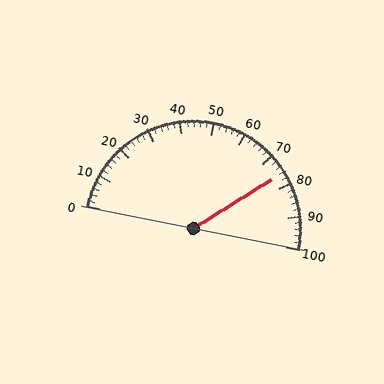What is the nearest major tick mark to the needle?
The nearest major tick mark is 80.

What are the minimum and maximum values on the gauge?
The gauge ranges from 0 to 100.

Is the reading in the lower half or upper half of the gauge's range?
The reading is in the upper half of the range (0 to 100).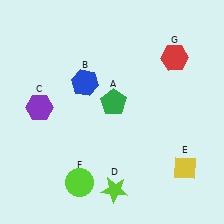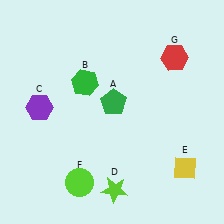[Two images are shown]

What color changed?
The hexagon (B) changed from blue in Image 1 to green in Image 2.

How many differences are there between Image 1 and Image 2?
There is 1 difference between the two images.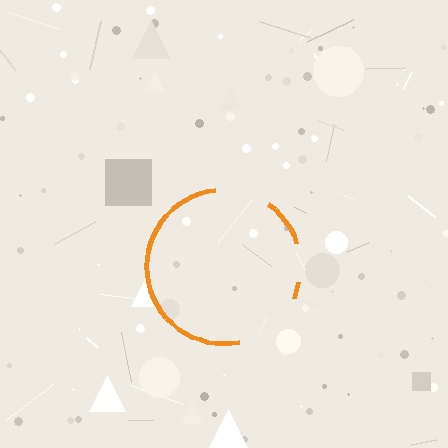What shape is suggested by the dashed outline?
The dashed outline suggests a circle.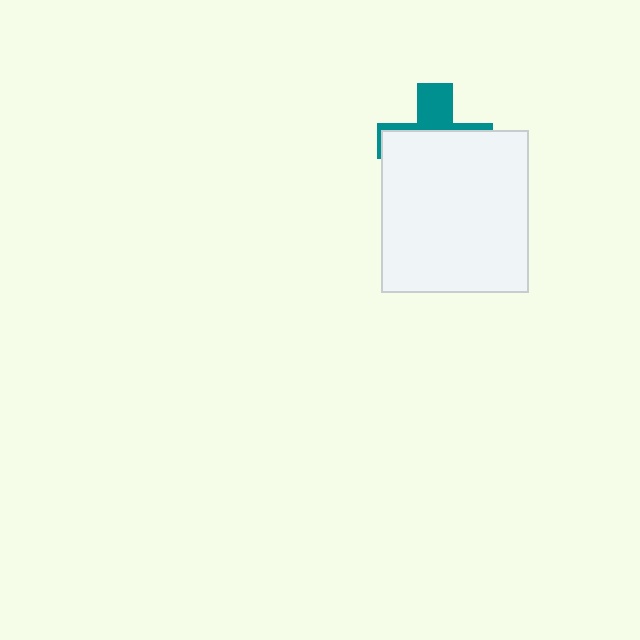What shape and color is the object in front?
The object in front is a white rectangle.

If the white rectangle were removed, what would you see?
You would see the complete teal cross.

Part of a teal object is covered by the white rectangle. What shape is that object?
It is a cross.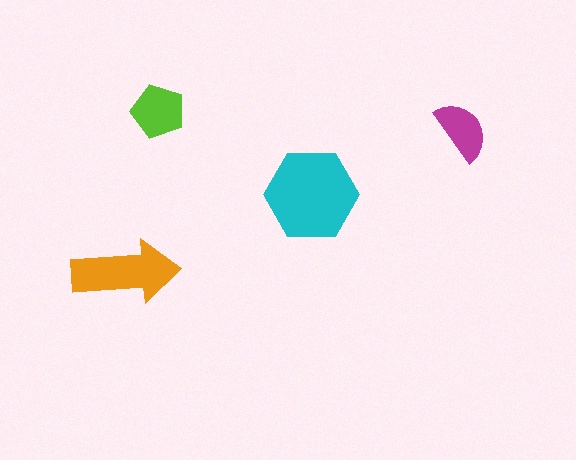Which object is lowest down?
The orange arrow is bottommost.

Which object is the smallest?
The magenta semicircle.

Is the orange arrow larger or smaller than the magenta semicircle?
Larger.